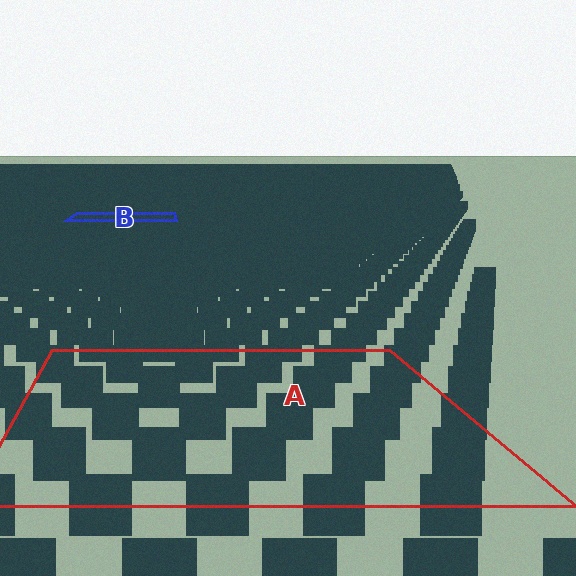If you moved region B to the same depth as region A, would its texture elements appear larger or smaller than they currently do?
They would appear larger. At a closer depth, the same texture elements are projected at a bigger on-screen size.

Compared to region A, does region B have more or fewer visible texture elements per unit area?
Region B has more texture elements per unit area — they are packed more densely because it is farther away.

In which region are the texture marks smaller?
The texture marks are smaller in region B, because it is farther away.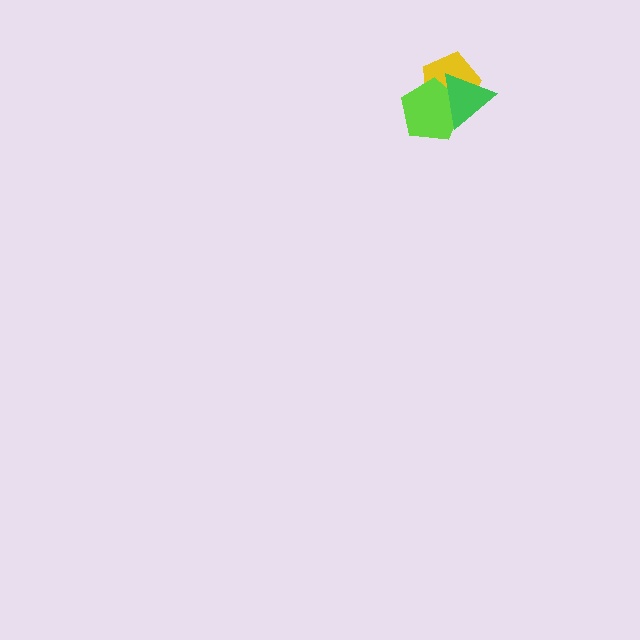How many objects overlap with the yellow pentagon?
2 objects overlap with the yellow pentagon.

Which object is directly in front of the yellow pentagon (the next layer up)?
The lime pentagon is directly in front of the yellow pentagon.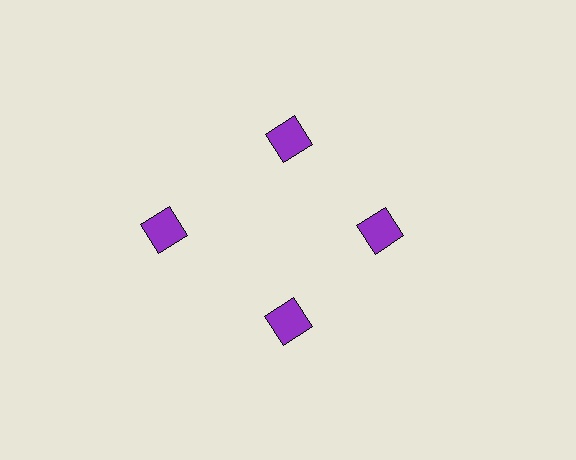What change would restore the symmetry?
The symmetry would be restored by moving it inward, back onto the ring so that all 4 diamonds sit at equal angles and equal distance from the center.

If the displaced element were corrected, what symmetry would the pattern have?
It would have 4-fold rotational symmetry — the pattern would map onto itself every 90 degrees.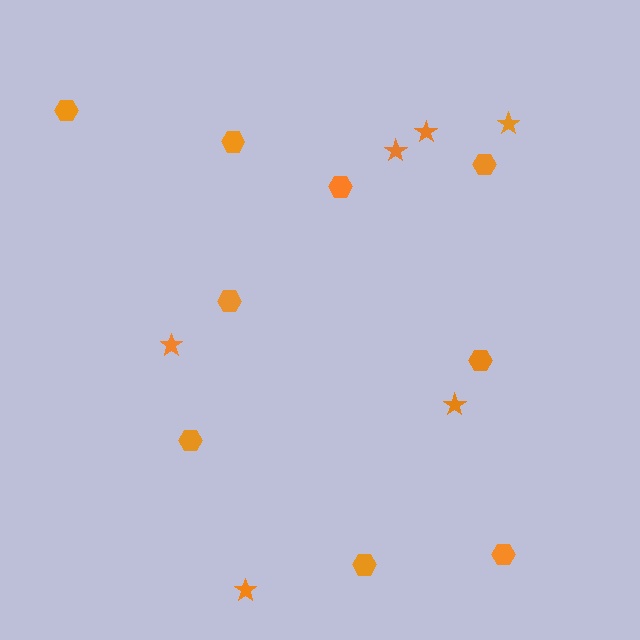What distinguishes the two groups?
There are 2 groups: one group of hexagons (9) and one group of stars (6).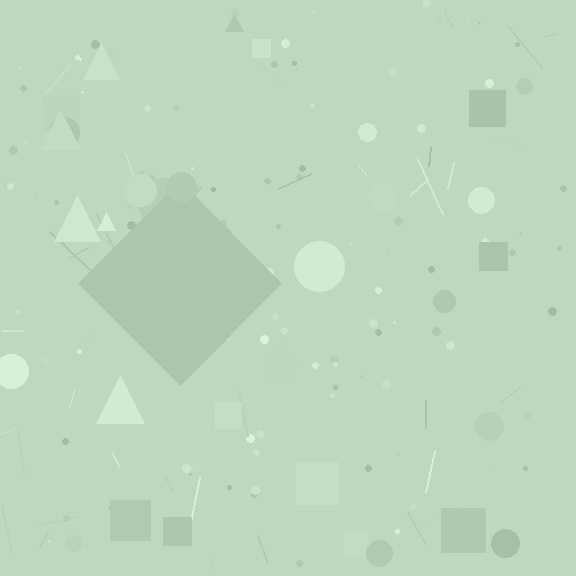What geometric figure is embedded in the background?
A diamond is embedded in the background.